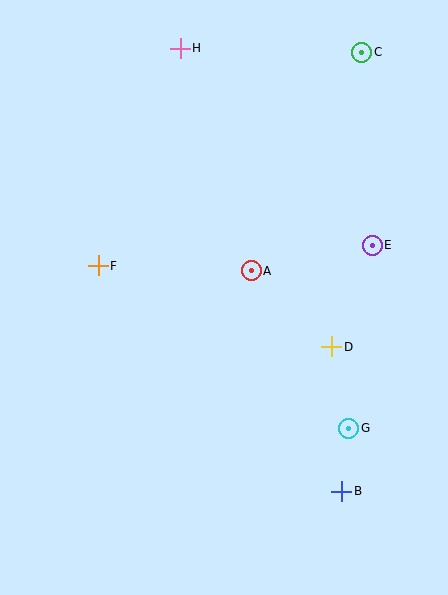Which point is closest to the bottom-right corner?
Point B is closest to the bottom-right corner.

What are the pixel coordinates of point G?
Point G is at (349, 428).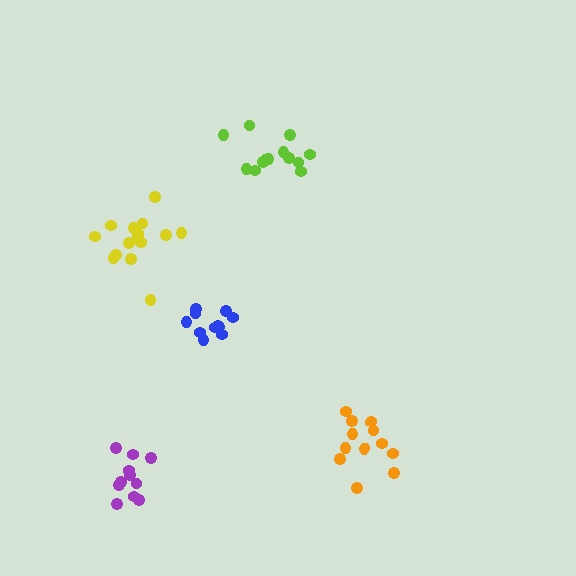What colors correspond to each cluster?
The clusters are colored: lime, orange, blue, purple, yellow.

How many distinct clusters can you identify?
There are 5 distinct clusters.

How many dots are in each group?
Group 1: 13 dots, Group 2: 12 dots, Group 3: 11 dots, Group 4: 11 dots, Group 5: 15 dots (62 total).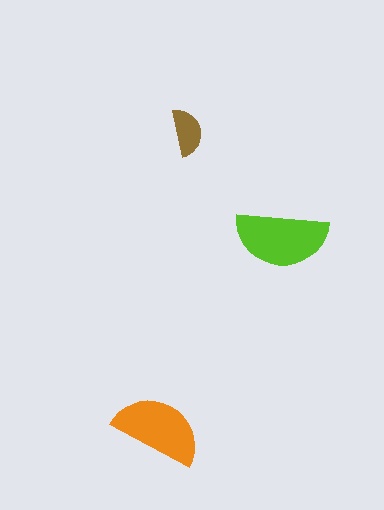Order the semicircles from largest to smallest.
the lime one, the orange one, the brown one.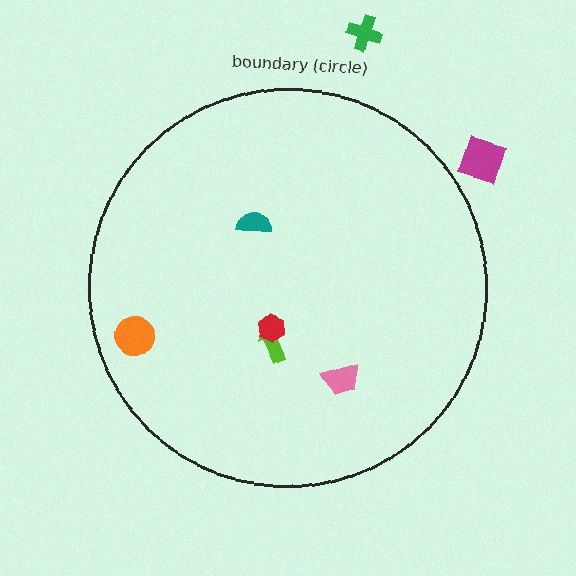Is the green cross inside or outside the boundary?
Outside.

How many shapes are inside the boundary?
5 inside, 2 outside.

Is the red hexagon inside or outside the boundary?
Inside.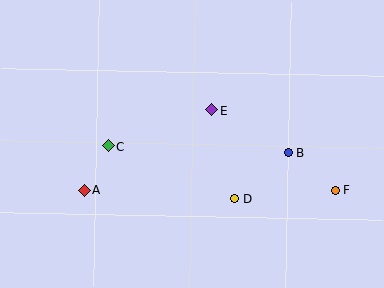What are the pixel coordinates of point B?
Point B is at (288, 152).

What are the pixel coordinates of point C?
Point C is at (108, 146).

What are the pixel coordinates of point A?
Point A is at (84, 190).